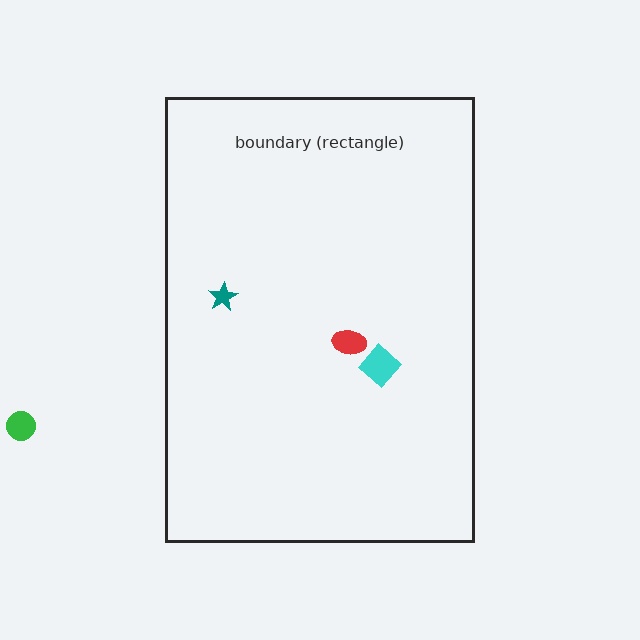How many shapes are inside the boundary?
3 inside, 1 outside.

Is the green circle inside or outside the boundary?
Outside.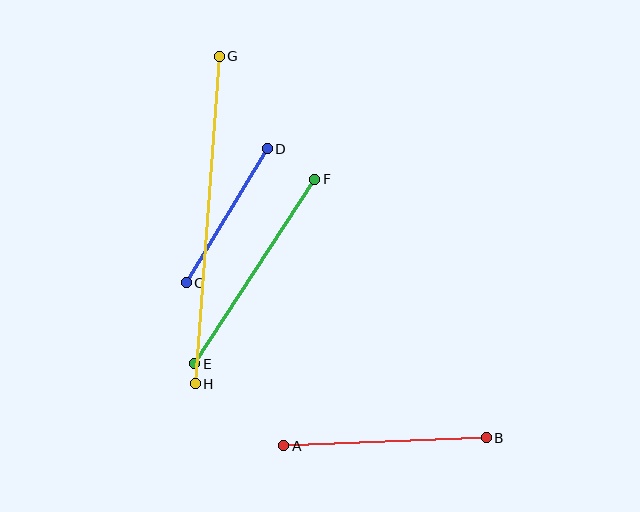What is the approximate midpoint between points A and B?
The midpoint is at approximately (385, 442) pixels.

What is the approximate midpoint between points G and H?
The midpoint is at approximately (207, 220) pixels.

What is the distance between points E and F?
The distance is approximately 220 pixels.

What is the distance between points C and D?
The distance is approximately 156 pixels.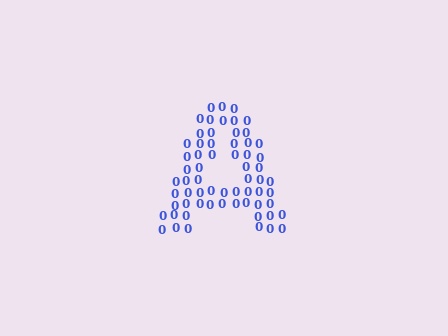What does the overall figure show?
The overall figure shows the letter A.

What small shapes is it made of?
It is made of small digit 0's.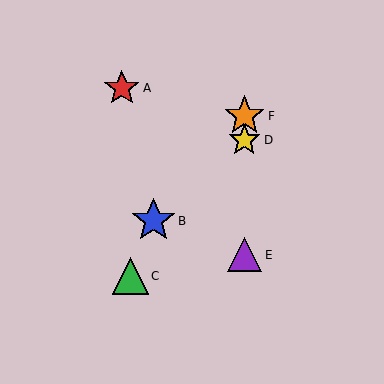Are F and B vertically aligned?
No, F is at x≈244 and B is at x≈154.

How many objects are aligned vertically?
3 objects (D, E, F) are aligned vertically.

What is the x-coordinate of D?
Object D is at x≈244.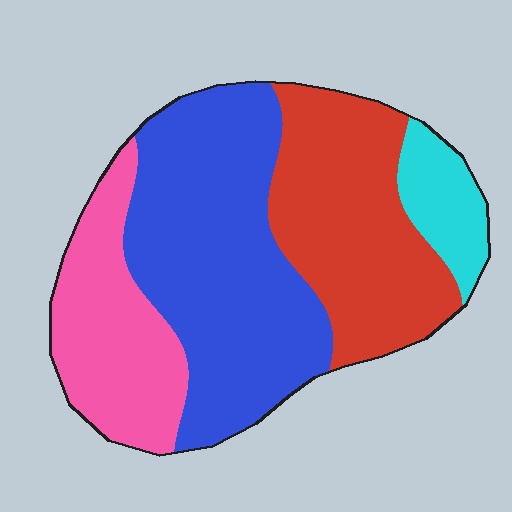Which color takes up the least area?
Cyan, at roughly 10%.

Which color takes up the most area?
Blue, at roughly 40%.